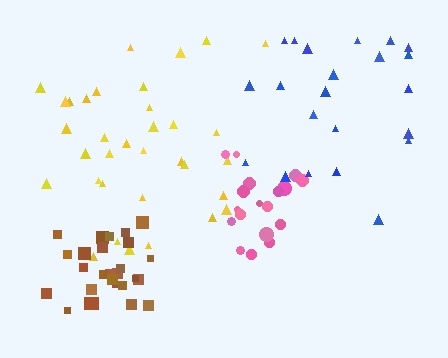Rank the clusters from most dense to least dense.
brown, pink, yellow, blue.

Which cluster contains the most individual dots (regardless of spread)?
Yellow (34).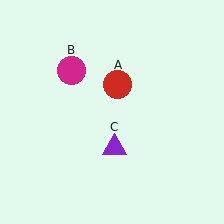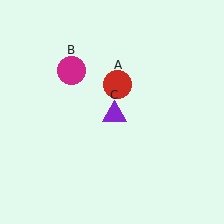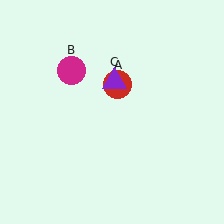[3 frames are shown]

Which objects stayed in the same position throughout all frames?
Red circle (object A) and magenta circle (object B) remained stationary.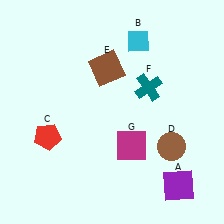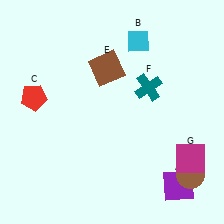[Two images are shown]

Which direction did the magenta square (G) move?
The magenta square (G) moved right.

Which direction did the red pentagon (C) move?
The red pentagon (C) moved up.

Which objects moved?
The objects that moved are: the red pentagon (C), the brown circle (D), the magenta square (G).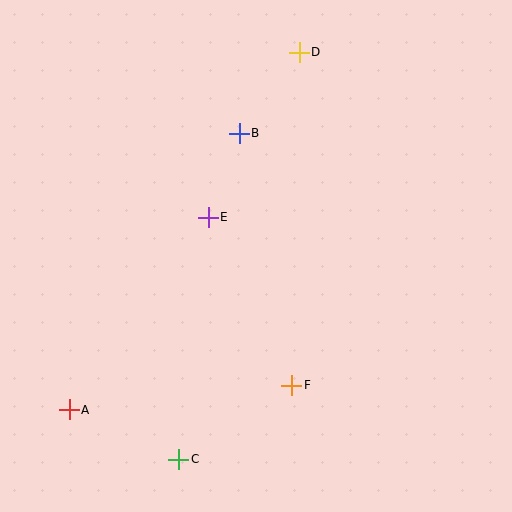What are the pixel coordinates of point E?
Point E is at (208, 217).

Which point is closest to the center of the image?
Point E at (208, 217) is closest to the center.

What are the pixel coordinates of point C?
Point C is at (179, 459).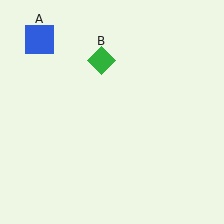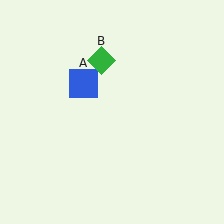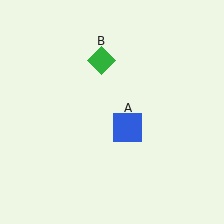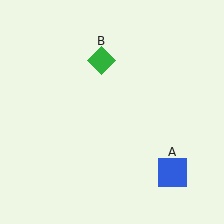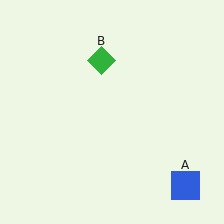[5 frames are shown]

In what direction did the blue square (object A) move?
The blue square (object A) moved down and to the right.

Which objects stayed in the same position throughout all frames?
Green diamond (object B) remained stationary.